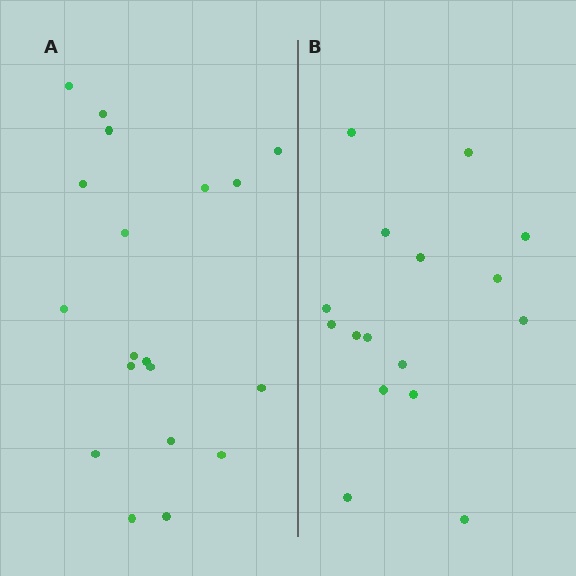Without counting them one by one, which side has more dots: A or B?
Region A (the left region) has more dots.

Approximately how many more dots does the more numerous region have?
Region A has just a few more — roughly 2 or 3 more dots than region B.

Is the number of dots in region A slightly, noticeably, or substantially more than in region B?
Region A has only slightly more — the two regions are fairly close. The ratio is roughly 1.2 to 1.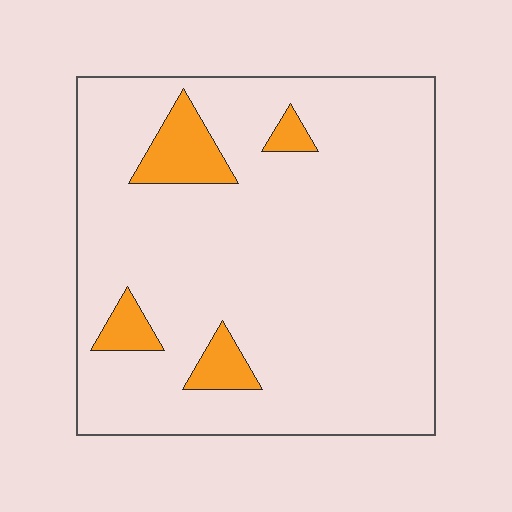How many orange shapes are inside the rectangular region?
4.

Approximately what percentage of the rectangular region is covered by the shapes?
Approximately 10%.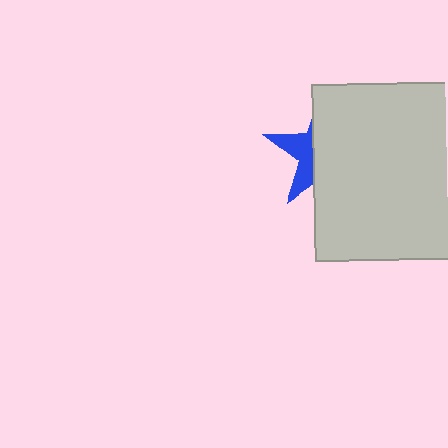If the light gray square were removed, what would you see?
You would see the complete blue star.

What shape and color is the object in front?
The object in front is a light gray square.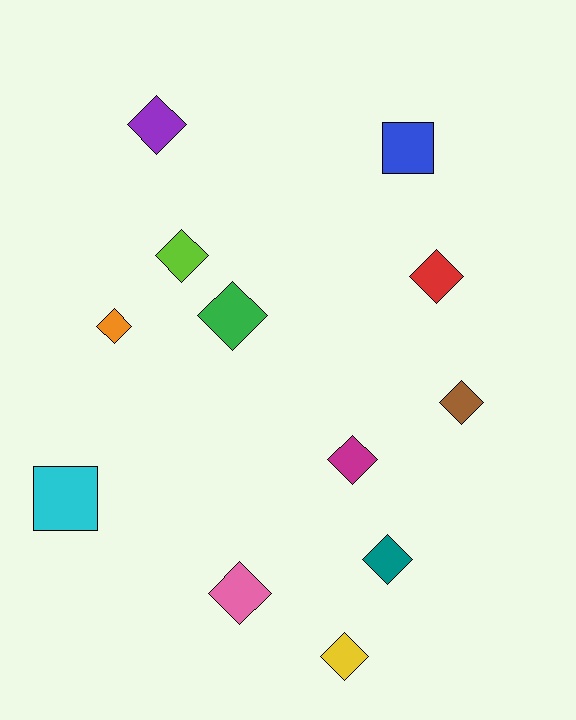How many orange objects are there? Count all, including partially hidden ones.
There is 1 orange object.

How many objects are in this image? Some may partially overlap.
There are 12 objects.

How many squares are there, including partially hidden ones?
There are 2 squares.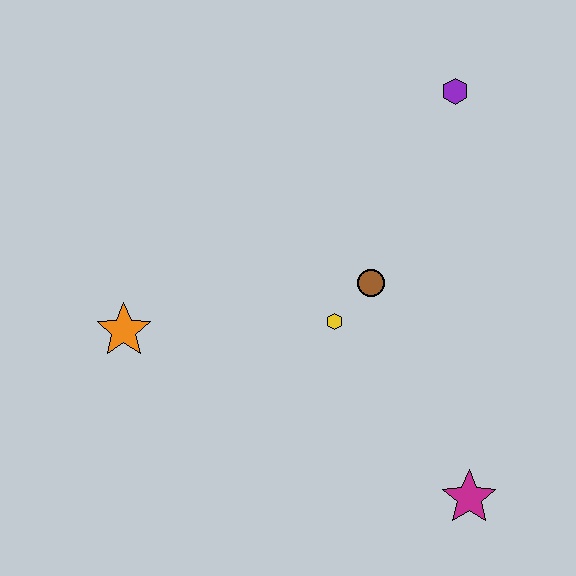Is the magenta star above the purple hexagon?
No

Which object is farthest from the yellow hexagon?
The purple hexagon is farthest from the yellow hexagon.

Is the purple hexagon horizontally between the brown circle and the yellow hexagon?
No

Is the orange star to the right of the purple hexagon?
No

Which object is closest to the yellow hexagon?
The brown circle is closest to the yellow hexagon.